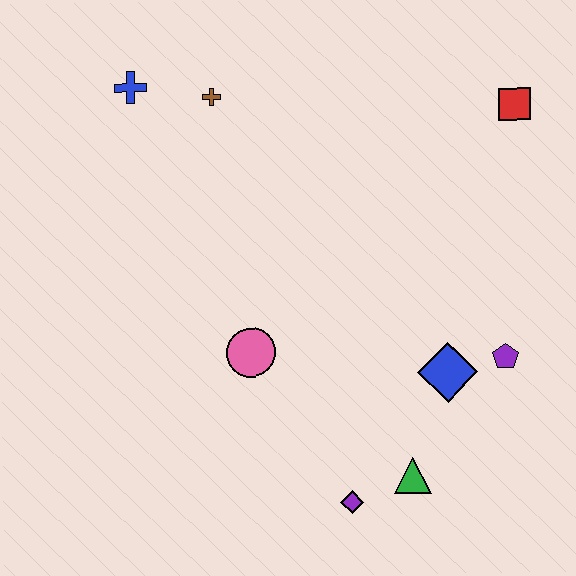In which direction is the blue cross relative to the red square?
The blue cross is to the left of the red square.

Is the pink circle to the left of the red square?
Yes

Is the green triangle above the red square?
No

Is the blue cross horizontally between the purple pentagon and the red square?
No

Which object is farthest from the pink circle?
The red square is farthest from the pink circle.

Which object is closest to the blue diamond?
The purple pentagon is closest to the blue diamond.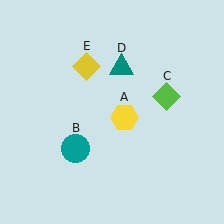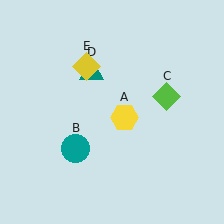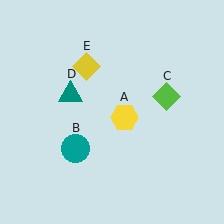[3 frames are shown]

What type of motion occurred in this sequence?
The teal triangle (object D) rotated counterclockwise around the center of the scene.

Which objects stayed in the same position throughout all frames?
Yellow hexagon (object A) and teal circle (object B) and lime diamond (object C) and yellow diamond (object E) remained stationary.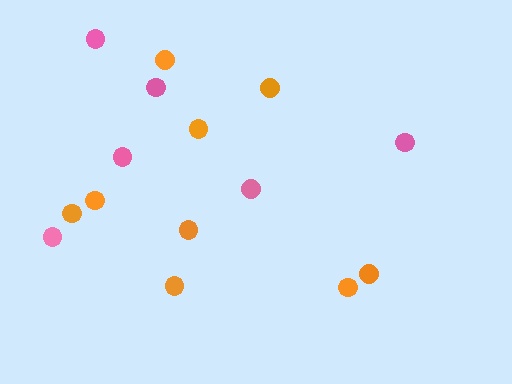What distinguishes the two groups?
There are 2 groups: one group of orange circles (9) and one group of pink circles (6).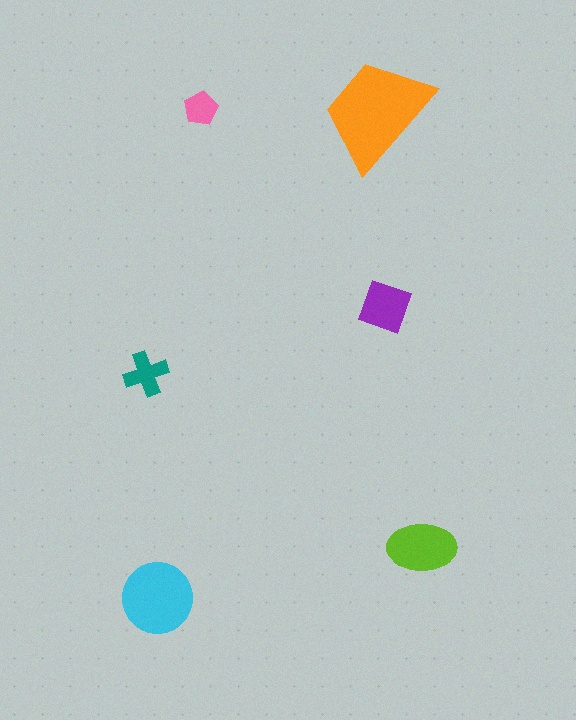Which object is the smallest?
The pink pentagon.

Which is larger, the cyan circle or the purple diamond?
The cyan circle.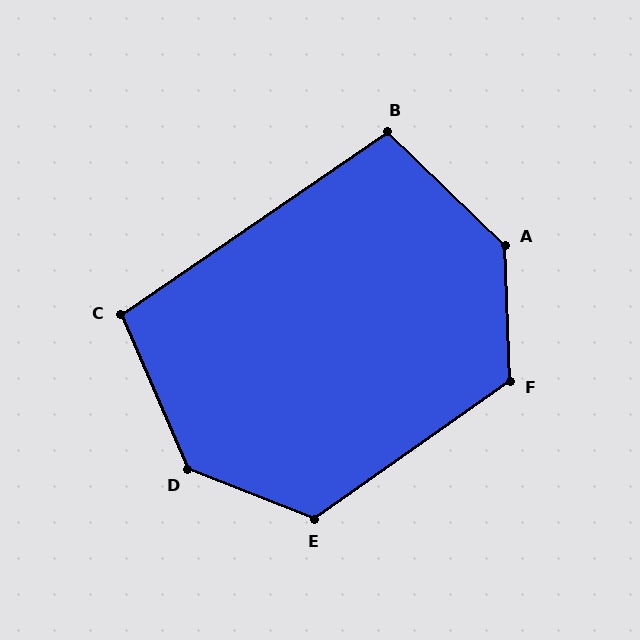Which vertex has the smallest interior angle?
C, at approximately 101 degrees.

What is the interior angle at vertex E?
Approximately 123 degrees (obtuse).